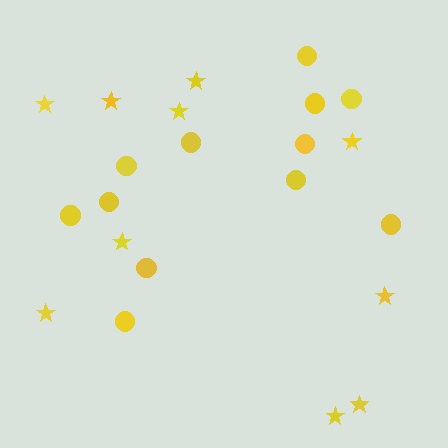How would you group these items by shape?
There are 2 groups: one group of circles (12) and one group of stars (10).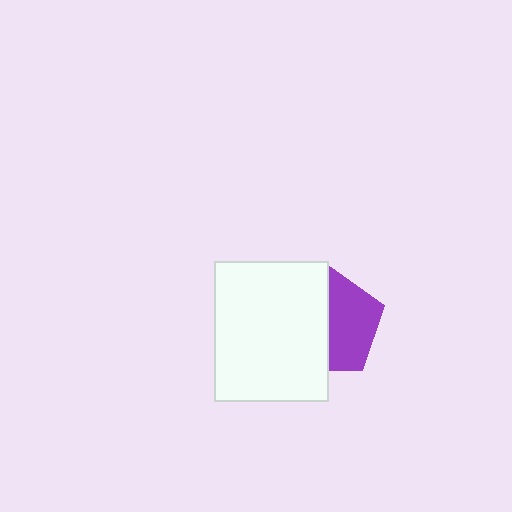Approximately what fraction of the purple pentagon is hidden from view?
Roughly 51% of the purple pentagon is hidden behind the white rectangle.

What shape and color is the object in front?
The object in front is a white rectangle.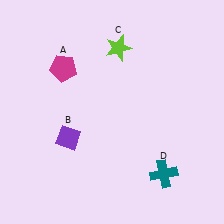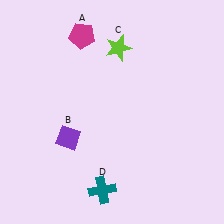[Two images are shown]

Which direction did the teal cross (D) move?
The teal cross (D) moved left.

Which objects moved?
The objects that moved are: the magenta pentagon (A), the teal cross (D).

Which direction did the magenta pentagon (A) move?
The magenta pentagon (A) moved up.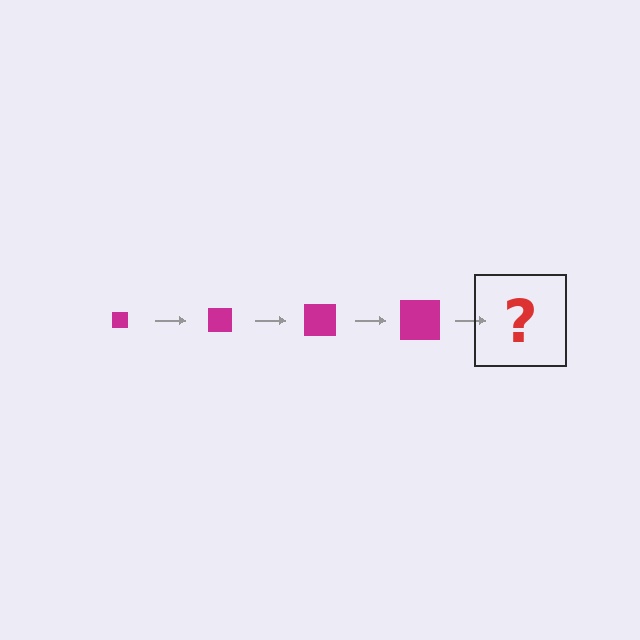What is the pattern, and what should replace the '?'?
The pattern is that the square gets progressively larger each step. The '?' should be a magenta square, larger than the previous one.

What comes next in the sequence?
The next element should be a magenta square, larger than the previous one.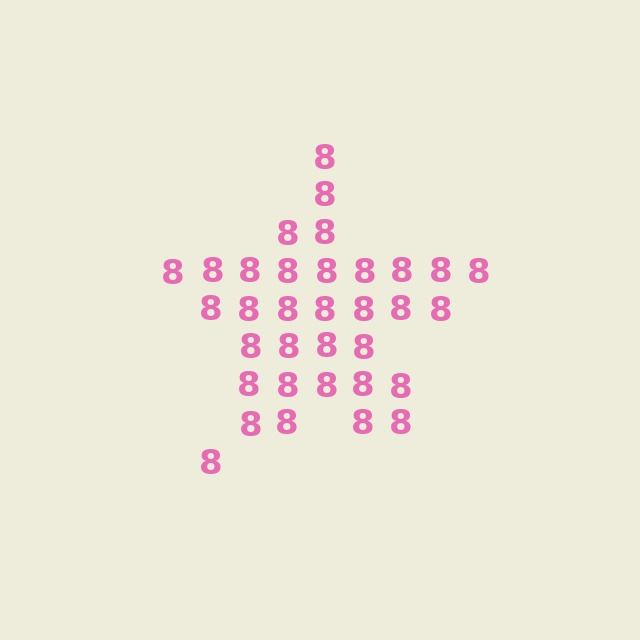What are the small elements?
The small elements are digit 8's.